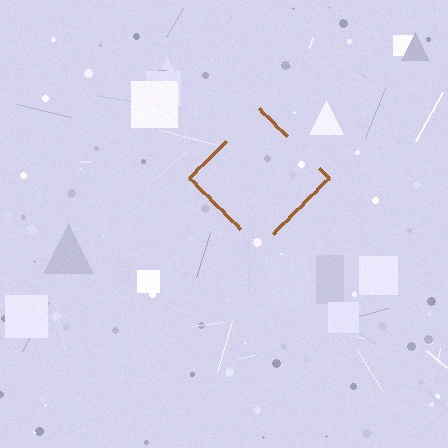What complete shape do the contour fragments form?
The contour fragments form a diamond.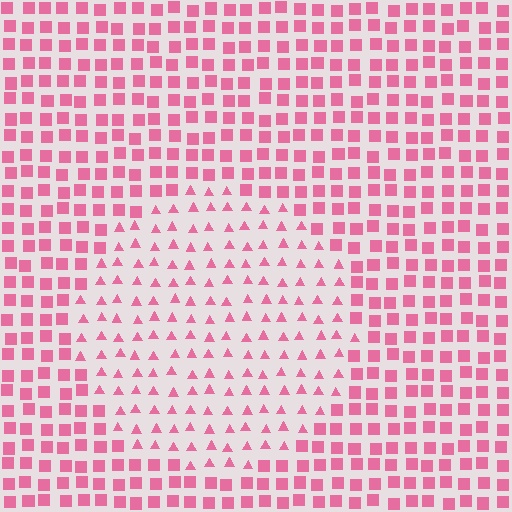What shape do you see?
I see a circle.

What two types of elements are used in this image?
The image uses triangles inside the circle region and squares outside it.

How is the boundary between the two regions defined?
The boundary is defined by a change in element shape: triangles inside vs. squares outside. All elements share the same color and spacing.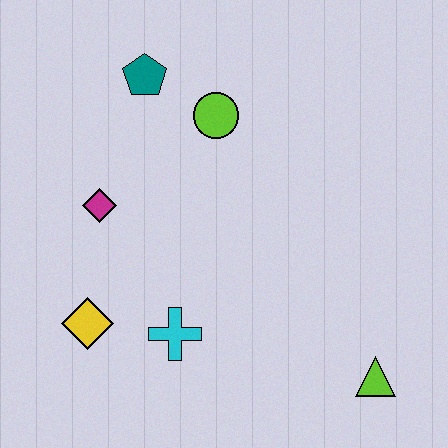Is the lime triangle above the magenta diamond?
No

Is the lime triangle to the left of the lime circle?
No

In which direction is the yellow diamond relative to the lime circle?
The yellow diamond is below the lime circle.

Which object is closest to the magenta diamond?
The yellow diamond is closest to the magenta diamond.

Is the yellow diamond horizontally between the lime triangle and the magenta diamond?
No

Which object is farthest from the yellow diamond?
The lime triangle is farthest from the yellow diamond.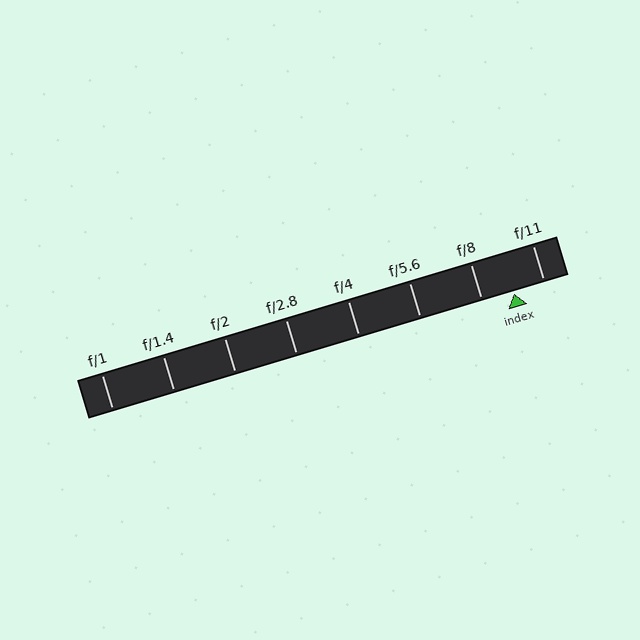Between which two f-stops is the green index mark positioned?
The index mark is between f/8 and f/11.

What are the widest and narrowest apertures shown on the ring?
The widest aperture shown is f/1 and the narrowest is f/11.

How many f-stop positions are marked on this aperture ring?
There are 8 f-stop positions marked.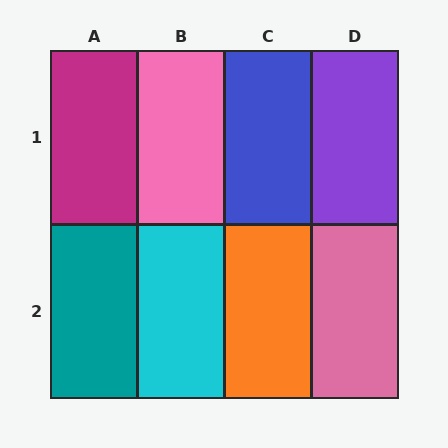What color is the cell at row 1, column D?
Purple.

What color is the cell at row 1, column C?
Blue.